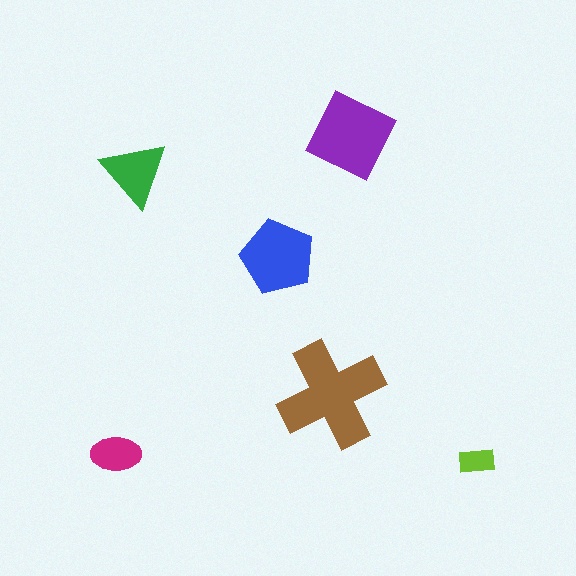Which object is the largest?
The brown cross.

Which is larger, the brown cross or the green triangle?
The brown cross.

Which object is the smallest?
The lime rectangle.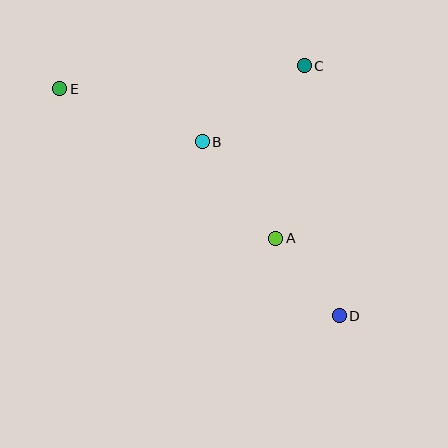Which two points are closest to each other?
Points A and D are closest to each other.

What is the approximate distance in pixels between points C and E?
The distance between C and E is approximately 245 pixels.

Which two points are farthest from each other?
Points D and E are farthest from each other.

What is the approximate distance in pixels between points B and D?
The distance between B and D is approximately 222 pixels.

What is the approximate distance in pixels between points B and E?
The distance between B and E is approximately 152 pixels.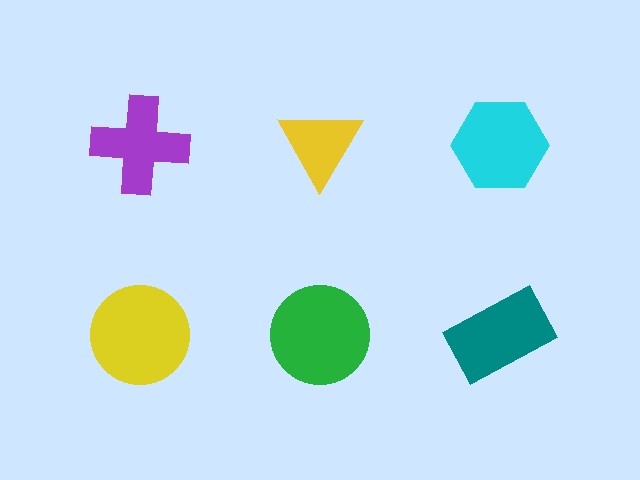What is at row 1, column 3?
A cyan hexagon.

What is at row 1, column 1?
A purple cross.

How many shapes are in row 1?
3 shapes.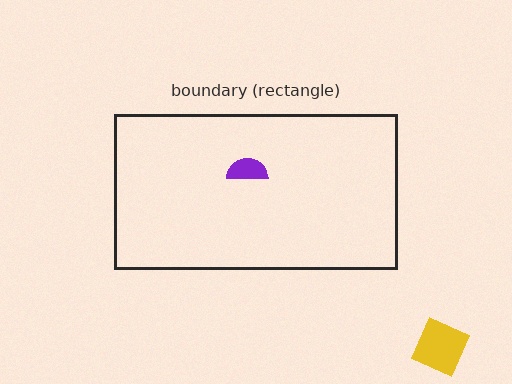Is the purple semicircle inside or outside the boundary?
Inside.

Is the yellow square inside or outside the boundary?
Outside.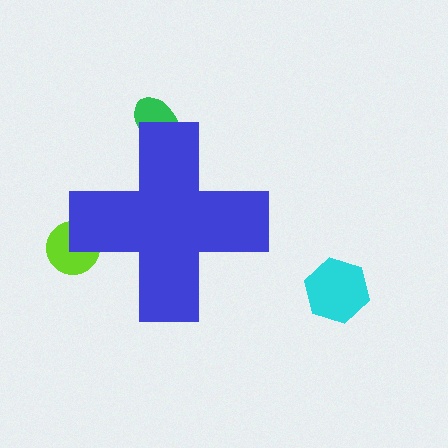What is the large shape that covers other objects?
A blue cross.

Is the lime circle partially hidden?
Yes, the lime circle is partially hidden behind the blue cross.